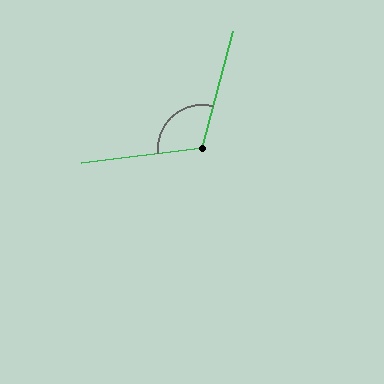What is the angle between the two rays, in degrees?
Approximately 112 degrees.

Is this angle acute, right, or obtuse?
It is obtuse.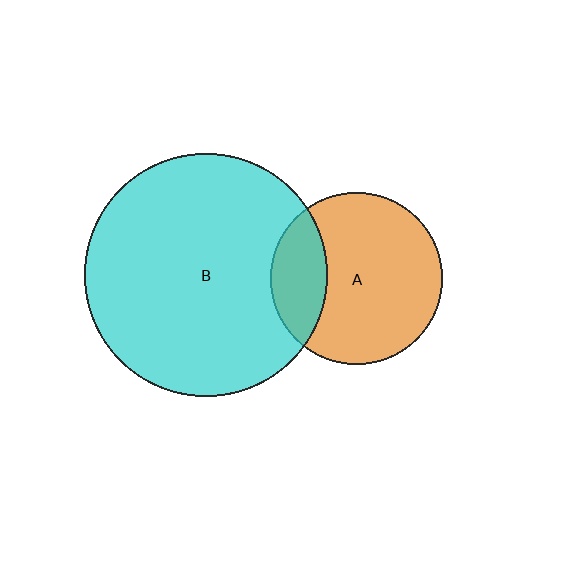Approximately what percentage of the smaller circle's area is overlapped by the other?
Approximately 25%.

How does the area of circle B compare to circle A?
Approximately 2.0 times.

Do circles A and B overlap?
Yes.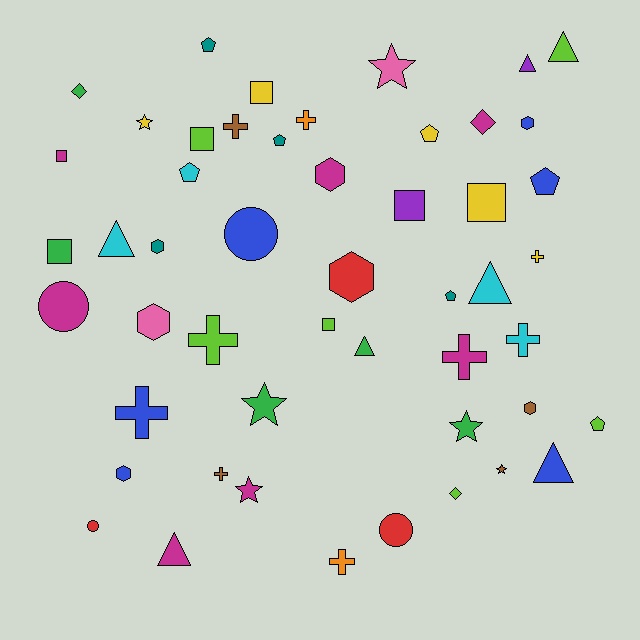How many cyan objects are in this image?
There are 4 cyan objects.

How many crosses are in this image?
There are 9 crosses.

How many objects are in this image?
There are 50 objects.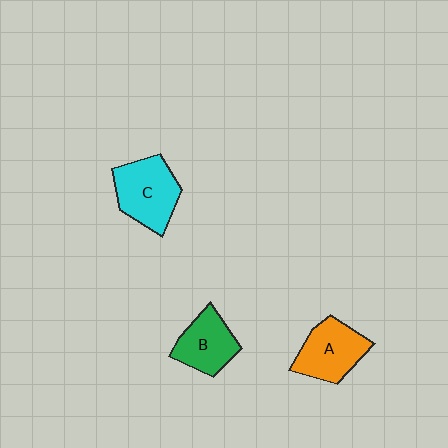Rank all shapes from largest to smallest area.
From largest to smallest: C (cyan), A (orange), B (green).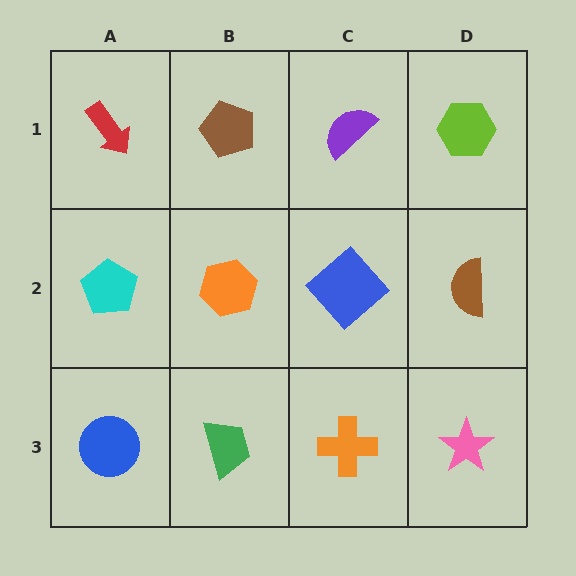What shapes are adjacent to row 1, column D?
A brown semicircle (row 2, column D), a purple semicircle (row 1, column C).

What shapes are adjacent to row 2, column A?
A red arrow (row 1, column A), a blue circle (row 3, column A), an orange hexagon (row 2, column B).